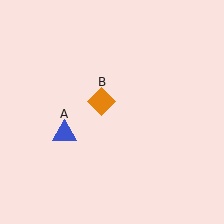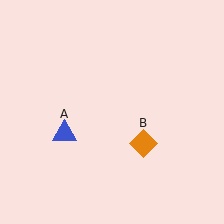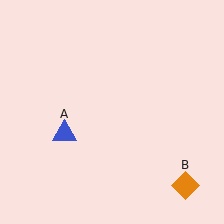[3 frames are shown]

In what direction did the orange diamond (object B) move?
The orange diamond (object B) moved down and to the right.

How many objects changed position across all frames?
1 object changed position: orange diamond (object B).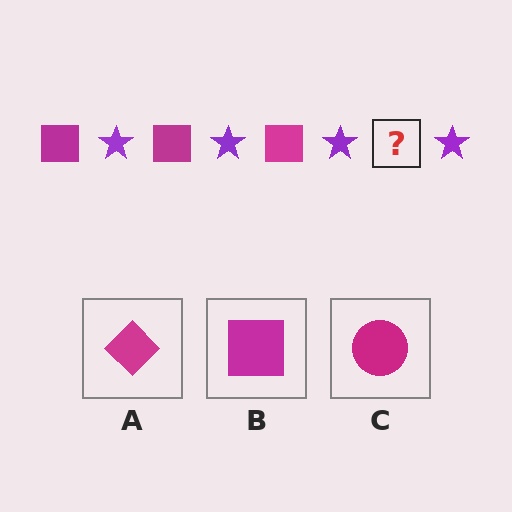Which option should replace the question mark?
Option B.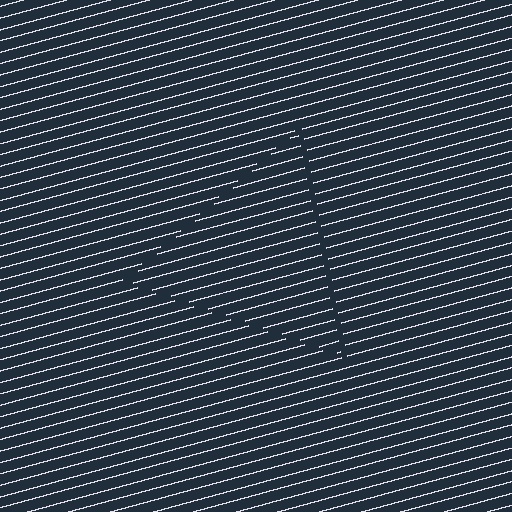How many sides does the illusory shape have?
3 sides — the line-ends trace a triangle.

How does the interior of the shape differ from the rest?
The interior of the shape contains the same grating, shifted by half a period — the contour is defined by the phase discontinuity where line-ends from the inner and outer gratings abut.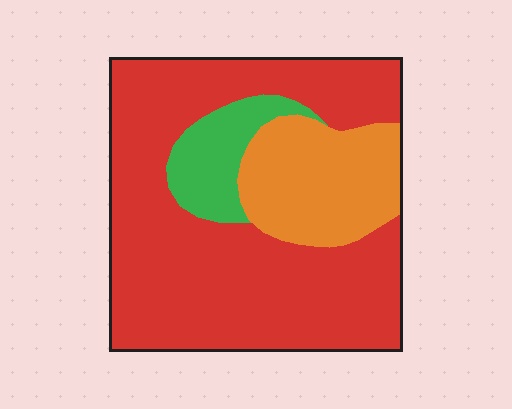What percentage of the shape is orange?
Orange takes up about one fifth (1/5) of the shape.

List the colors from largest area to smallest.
From largest to smallest: red, orange, green.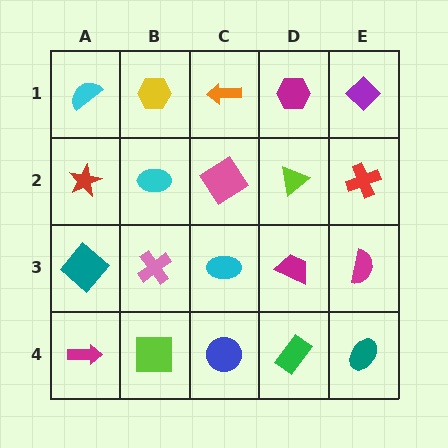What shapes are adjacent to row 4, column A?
A teal diamond (row 3, column A), a lime square (row 4, column B).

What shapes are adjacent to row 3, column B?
A cyan ellipse (row 2, column B), a lime square (row 4, column B), a teal diamond (row 3, column A), a cyan ellipse (row 3, column C).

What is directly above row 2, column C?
An orange arrow.